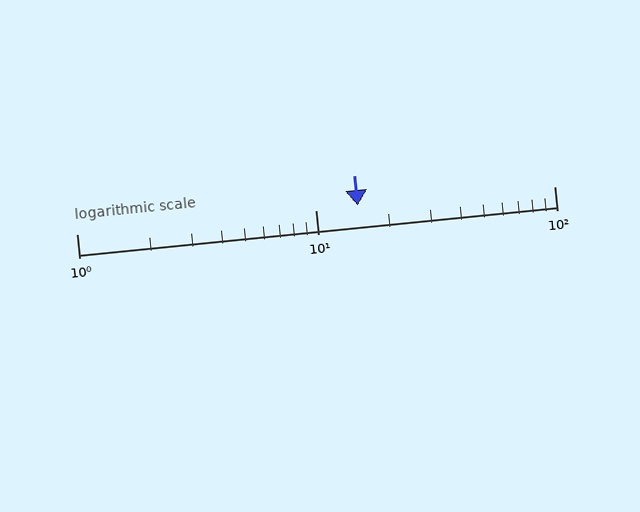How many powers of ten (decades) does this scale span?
The scale spans 2 decades, from 1 to 100.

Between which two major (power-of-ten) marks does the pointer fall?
The pointer is between 10 and 100.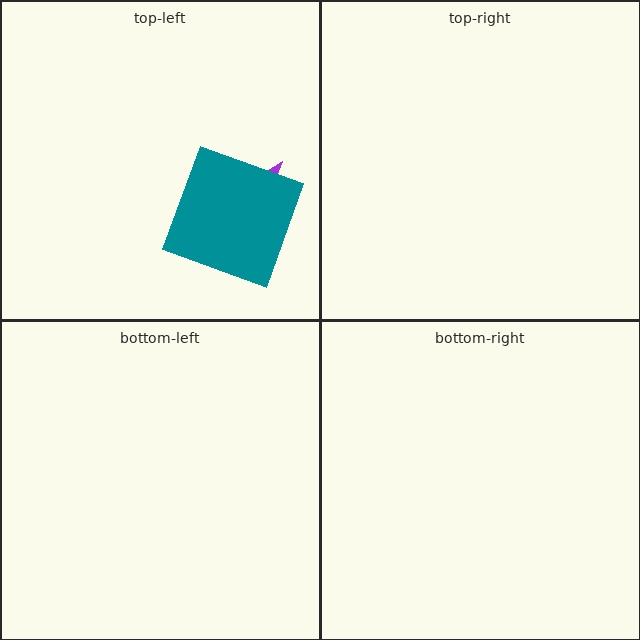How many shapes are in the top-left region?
3.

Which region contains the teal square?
The top-left region.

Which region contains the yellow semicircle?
The top-left region.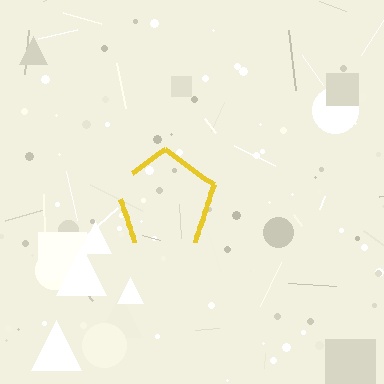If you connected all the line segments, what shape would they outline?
They would outline a pentagon.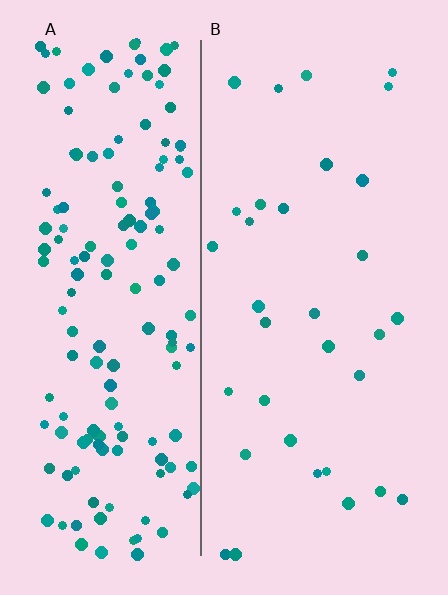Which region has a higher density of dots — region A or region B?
A (the left).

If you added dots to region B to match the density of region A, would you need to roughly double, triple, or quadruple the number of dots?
Approximately quadruple.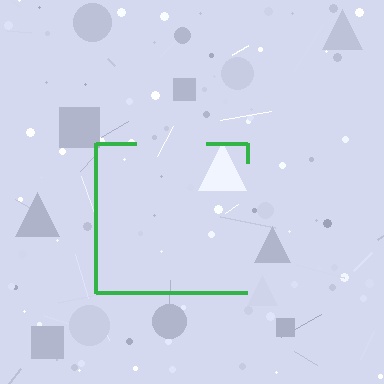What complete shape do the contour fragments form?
The contour fragments form a square.